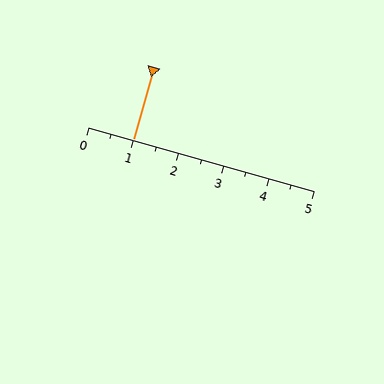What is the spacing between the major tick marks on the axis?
The major ticks are spaced 1 apart.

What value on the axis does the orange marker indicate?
The marker indicates approximately 1.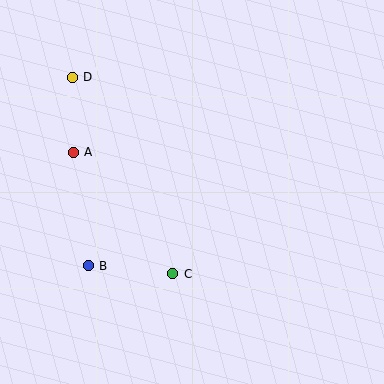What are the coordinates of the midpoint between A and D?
The midpoint between A and D is at (73, 115).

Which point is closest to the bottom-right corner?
Point C is closest to the bottom-right corner.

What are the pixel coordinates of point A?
Point A is at (73, 152).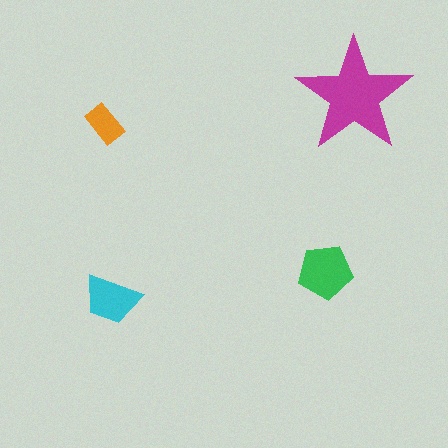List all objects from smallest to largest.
The orange rectangle, the cyan trapezoid, the green pentagon, the magenta star.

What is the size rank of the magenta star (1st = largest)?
1st.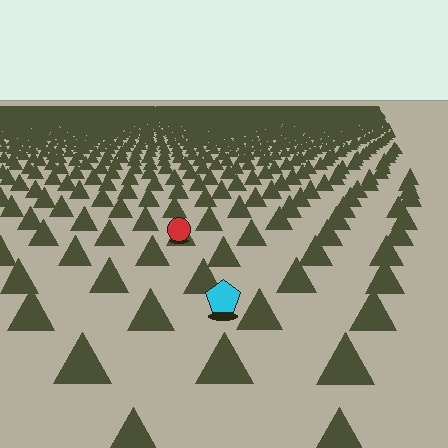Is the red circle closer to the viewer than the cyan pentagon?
No. The cyan pentagon is closer — you can tell from the texture gradient: the ground texture is coarser near it.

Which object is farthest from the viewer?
The red circle is farthest from the viewer. It appears smaller and the ground texture around it is denser.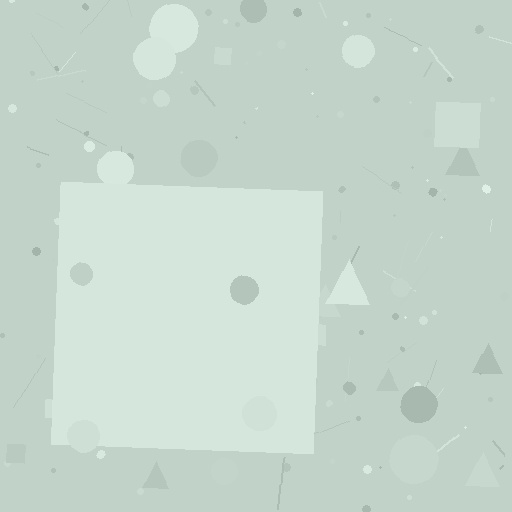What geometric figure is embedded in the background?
A square is embedded in the background.